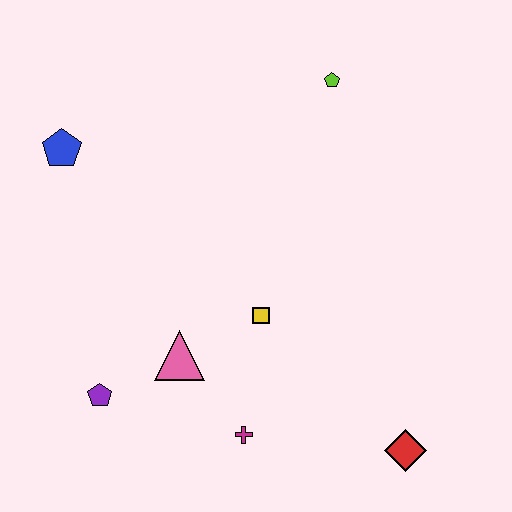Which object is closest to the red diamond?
The magenta cross is closest to the red diamond.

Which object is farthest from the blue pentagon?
The red diamond is farthest from the blue pentagon.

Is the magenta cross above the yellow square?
No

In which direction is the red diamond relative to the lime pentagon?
The red diamond is below the lime pentagon.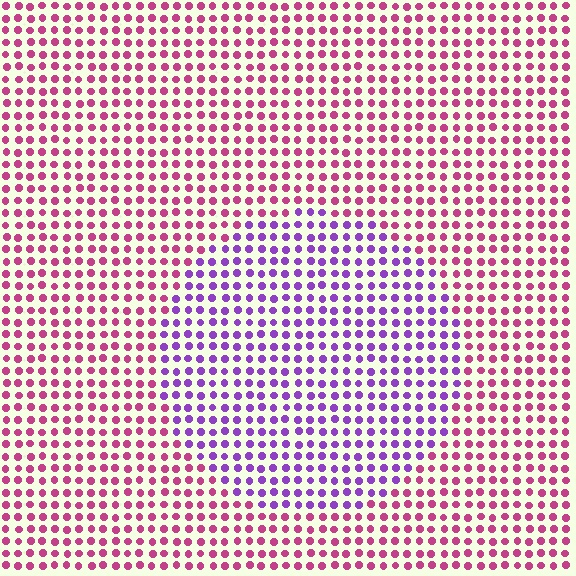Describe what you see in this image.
The image is filled with small magenta elements in a uniform arrangement. A circle-shaped region is visible where the elements are tinted to a slightly different hue, forming a subtle color boundary.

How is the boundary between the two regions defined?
The boundary is defined purely by a slight shift in hue (about 50 degrees). Spacing, size, and orientation are identical on both sides.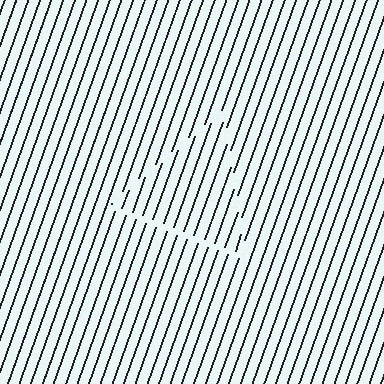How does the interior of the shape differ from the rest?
The interior of the shape contains the same grating, shifted by half a period — the contour is defined by the phase discontinuity where line-ends from the inner and outer gratings abut.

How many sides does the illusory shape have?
3 sides — the line-ends trace a triangle.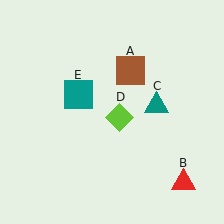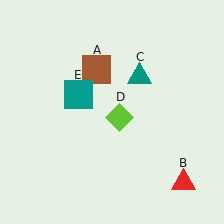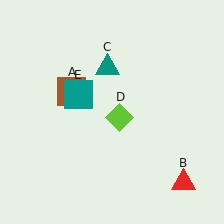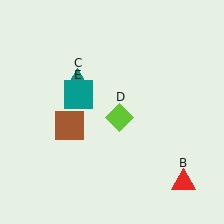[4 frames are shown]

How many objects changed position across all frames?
2 objects changed position: brown square (object A), teal triangle (object C).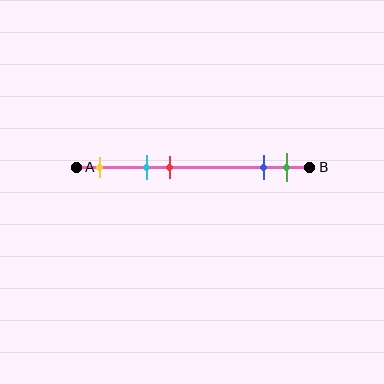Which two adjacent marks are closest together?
The blue and green marks are the closest adjacent pair.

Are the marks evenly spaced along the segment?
No, the marks are not evenly spaced.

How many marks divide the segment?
There are 5 marks dividing the segment.